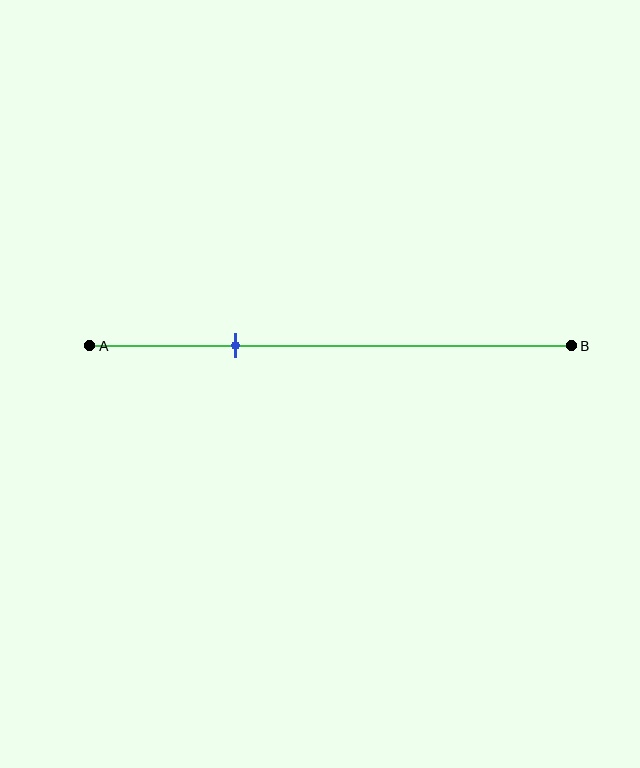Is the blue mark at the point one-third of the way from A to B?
No, the mark is at about 30% from A, not at the 33% one-third point.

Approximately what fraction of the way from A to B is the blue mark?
The blue mark is approximately 30% of the way from A to B.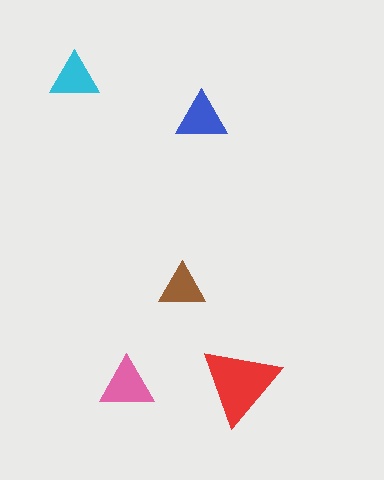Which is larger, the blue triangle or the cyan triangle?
The blue one.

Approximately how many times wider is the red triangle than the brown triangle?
About 1.5 times wider.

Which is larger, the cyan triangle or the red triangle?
The red one.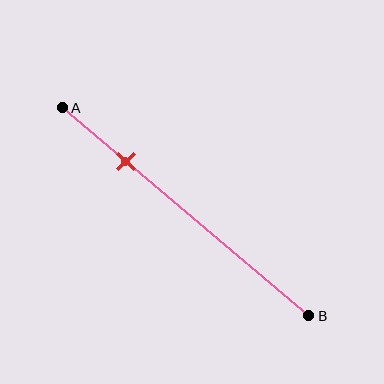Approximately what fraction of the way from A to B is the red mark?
The red mark is approximately 25% of the way from A to B.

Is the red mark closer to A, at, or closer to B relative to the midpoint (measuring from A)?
The red mark is closer to point A than the midpoint of segment AB.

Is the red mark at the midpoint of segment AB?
No, the mark is at about 25% from A, not at the 50% midpoint.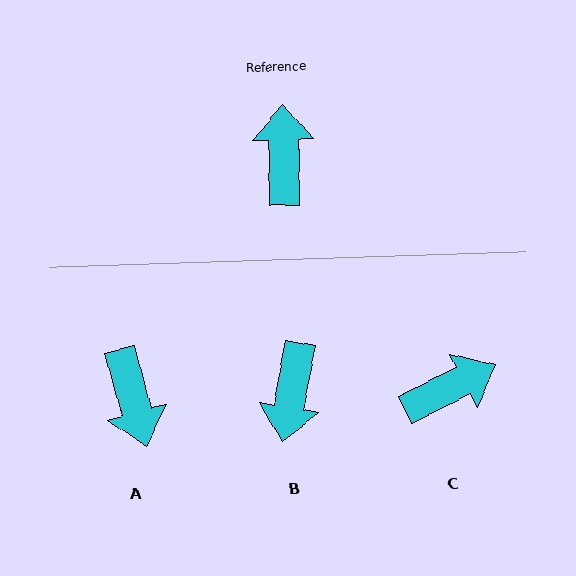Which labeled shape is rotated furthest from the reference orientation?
B, about 168 degrees away.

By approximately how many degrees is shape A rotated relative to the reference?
Approximately 166 degrees clockwise.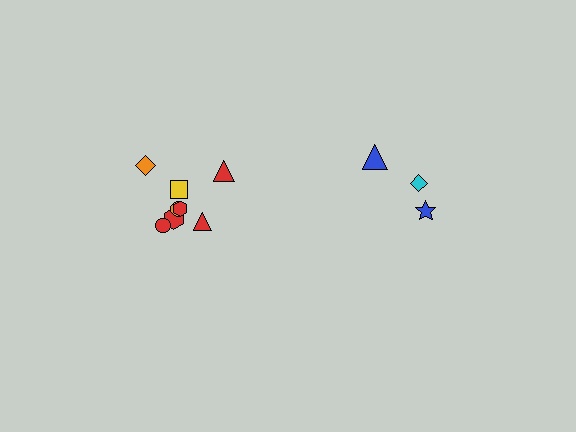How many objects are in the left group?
There are 8 objects.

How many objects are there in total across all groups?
There are 11 objects.